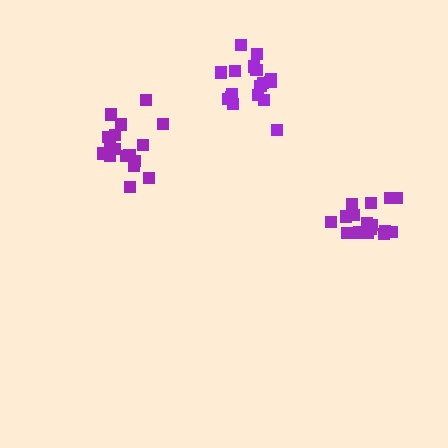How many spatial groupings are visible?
There are 3 spatial groupings.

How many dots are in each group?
Group 1: 16 dots, Group 2: 18 dots, Group 3: 17 dots (51 total).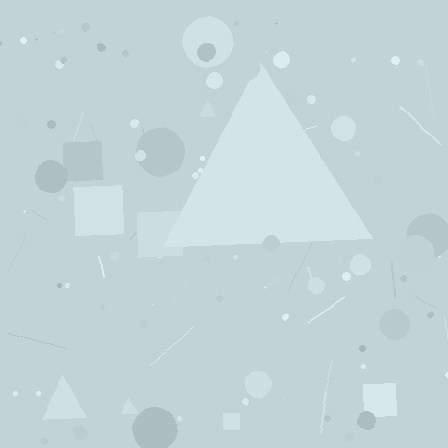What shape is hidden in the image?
A triangle is hidden in the image.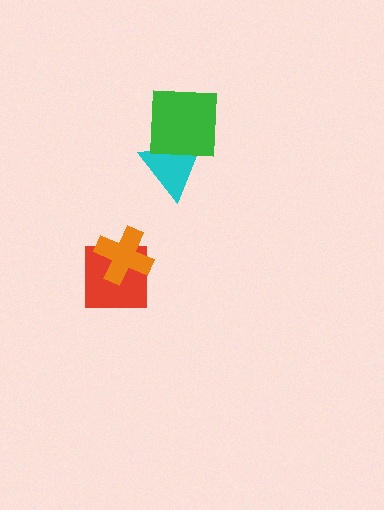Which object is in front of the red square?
The orange cross is in front of the red square.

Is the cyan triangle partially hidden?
Yes, it is partially covered by another shape.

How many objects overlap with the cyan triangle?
1 object overlaps with the cyan triangle.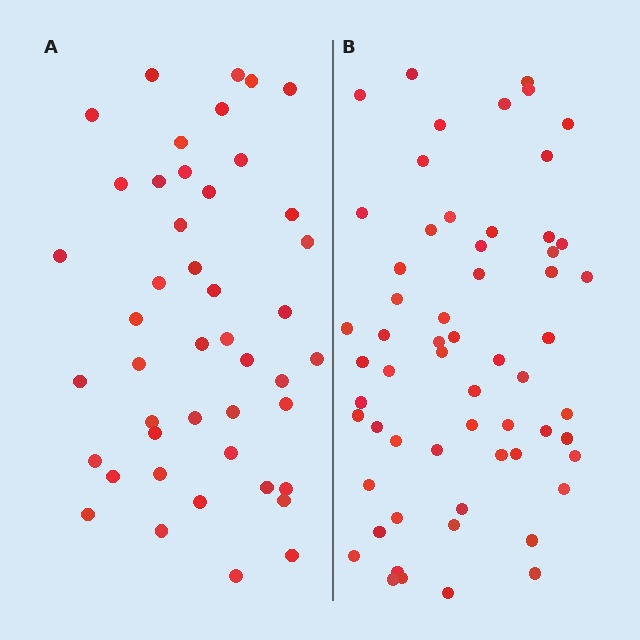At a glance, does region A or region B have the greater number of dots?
Region B (the right region) has more dots.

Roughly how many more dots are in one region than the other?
Region B has approximately 15 more dots than region A.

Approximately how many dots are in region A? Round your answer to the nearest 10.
About 40 dots. (The exact count is 45, which rounds to 40.)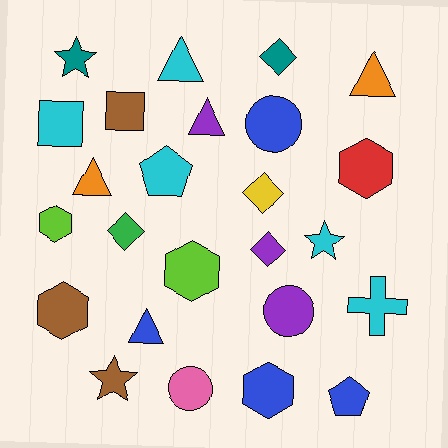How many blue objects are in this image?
There are 4 blue objects.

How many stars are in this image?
There are 3 stars.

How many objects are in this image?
There are 25 objects.